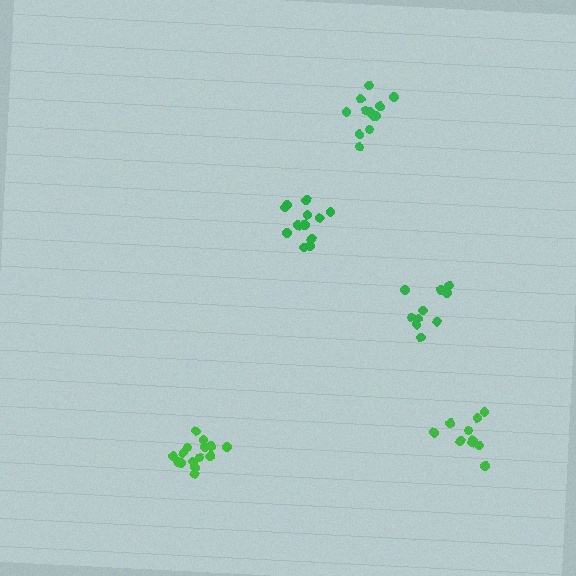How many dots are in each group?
Group 1: 13 dots, Group 2: 15 dots, Group 3: 10 dots, Group 4: 12 dots, Group 5: 10 dots (60 total).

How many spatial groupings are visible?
There are 5 spatial groupings.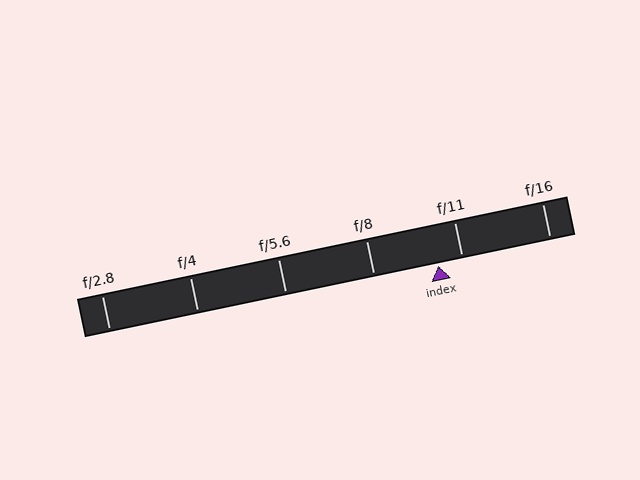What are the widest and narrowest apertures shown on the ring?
The widest aperture shown is f/2.8 and the narrowest is f/16.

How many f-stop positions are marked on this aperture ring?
There are 6 f-stop positions marked.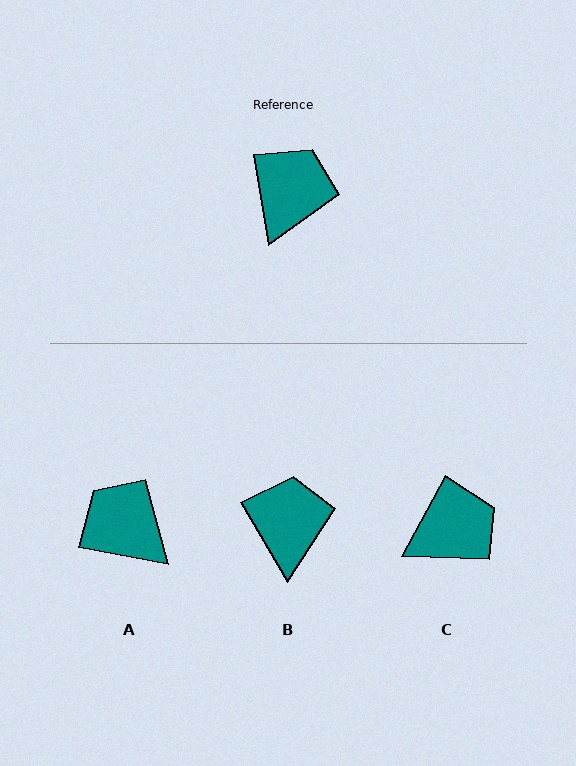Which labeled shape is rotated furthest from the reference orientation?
A, about 70 degrees away.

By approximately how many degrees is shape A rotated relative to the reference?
Approximately 70 degrees counter-clockwise.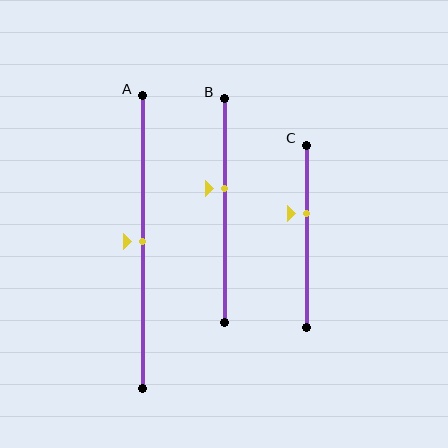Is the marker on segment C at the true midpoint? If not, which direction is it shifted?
No, the marker on segment C is shifted upward by about 13% of the segment length.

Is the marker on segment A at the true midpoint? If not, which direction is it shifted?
Yes, the marker on segment A is at the true midpoint.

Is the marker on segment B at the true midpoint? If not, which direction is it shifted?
No, the marker on segment B is shifted upward by about 10% of the segment length.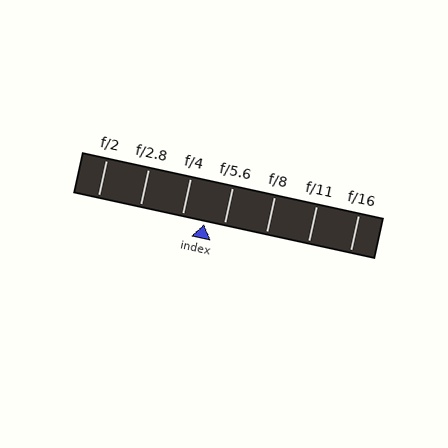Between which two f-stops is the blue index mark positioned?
The index mark is between f/4 and f/5.6.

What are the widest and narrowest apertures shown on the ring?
The widest aperture shown is f/2 and the narrowest is f/16.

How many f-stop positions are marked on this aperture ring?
There are 7 f-stop positions marked.